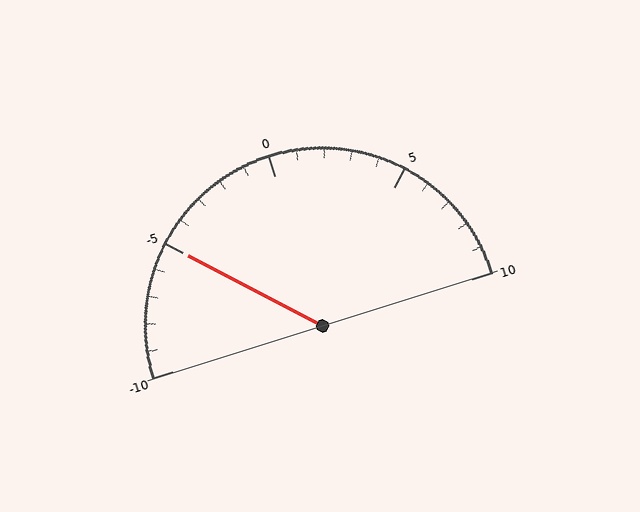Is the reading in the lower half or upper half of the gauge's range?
The reading is in the lower half of the range (-10 to 10).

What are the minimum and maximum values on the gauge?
The gauge ranges from -10 to 10.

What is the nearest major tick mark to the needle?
The nearest major tick mark is -5.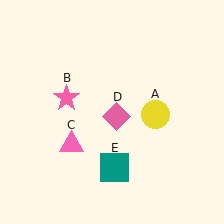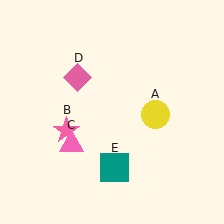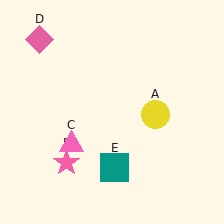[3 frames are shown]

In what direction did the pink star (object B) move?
The pink star (object B) moved down.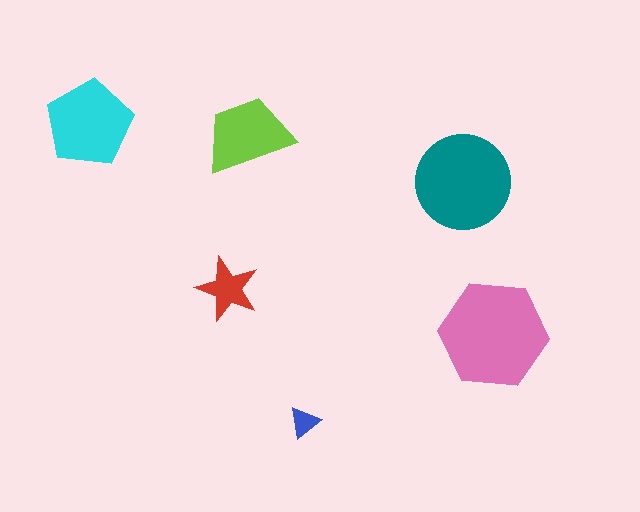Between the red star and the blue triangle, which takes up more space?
The red star.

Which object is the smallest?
The blue triangle.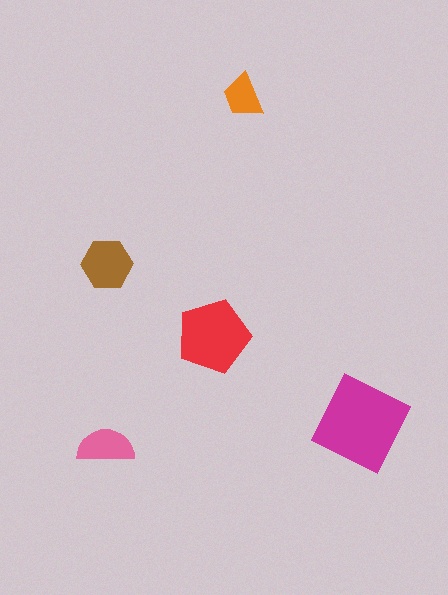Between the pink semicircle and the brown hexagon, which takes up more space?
The brown hexagon.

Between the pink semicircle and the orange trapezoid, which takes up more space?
The pink semicircle.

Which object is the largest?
The magenta square.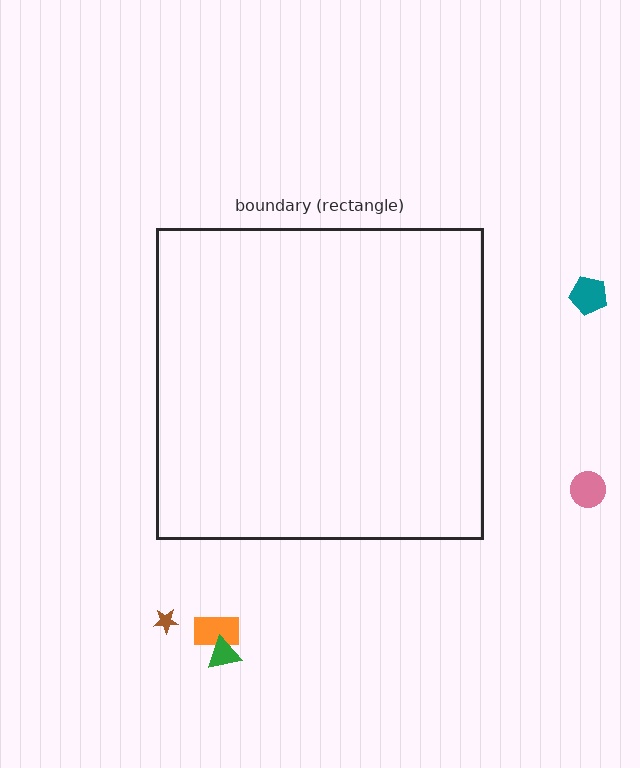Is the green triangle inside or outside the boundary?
Outside.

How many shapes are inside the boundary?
0 inside, 5 outside.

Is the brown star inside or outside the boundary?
Outside.